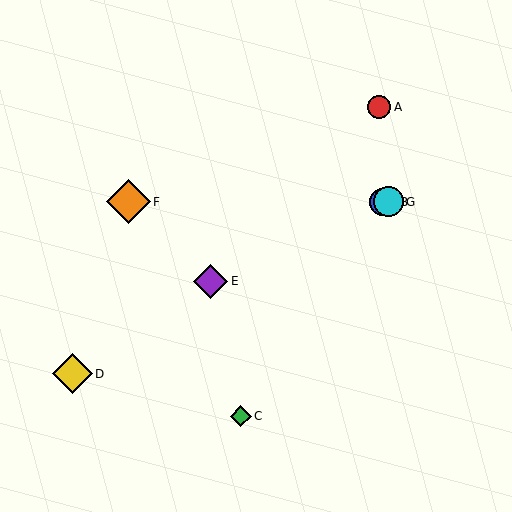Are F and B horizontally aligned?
Yes, both are at y≈202.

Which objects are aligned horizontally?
Objects B, F, G are aligned horizontally.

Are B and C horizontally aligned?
No, B is at y≈202 and C is at y≈416.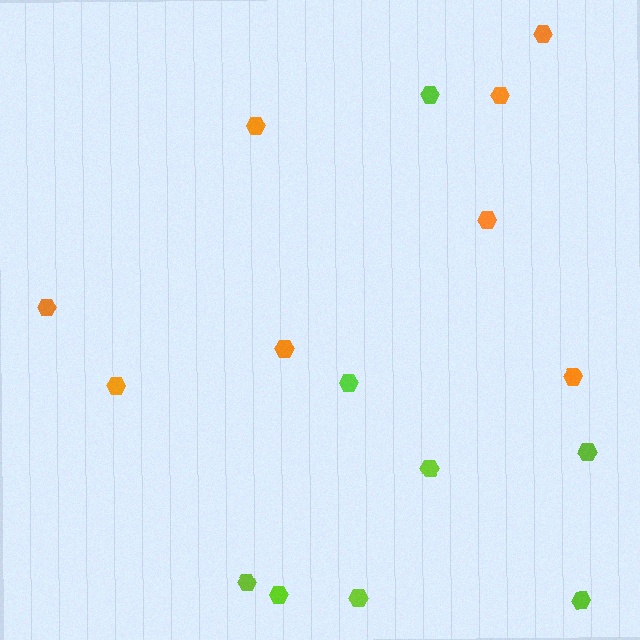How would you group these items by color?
There are 2 groups: one group of orange hexagons (8) and one group of lime hexagons (8).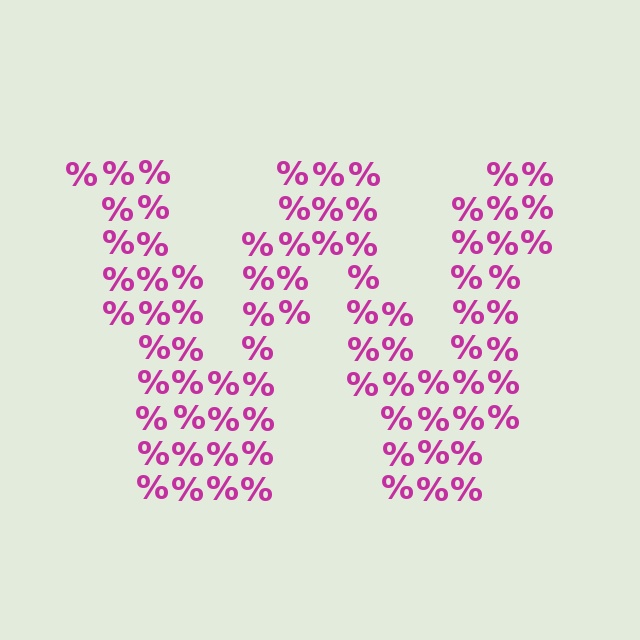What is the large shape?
The large shape is the letter W.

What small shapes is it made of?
It is made of small percent signs.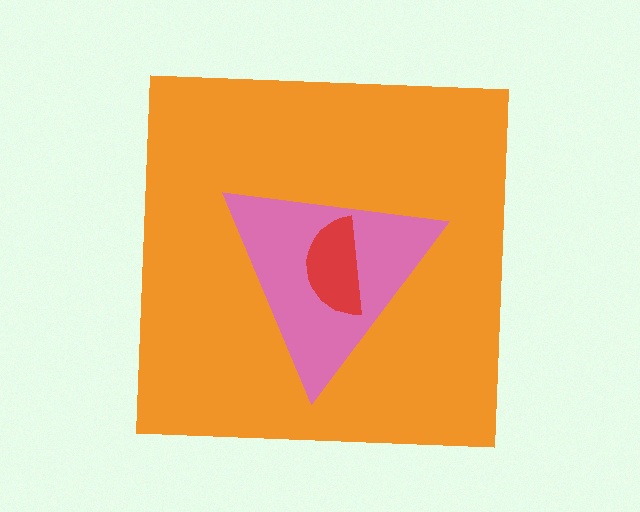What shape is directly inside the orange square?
The pink triangle.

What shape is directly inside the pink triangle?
The red semicircle.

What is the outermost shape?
The orange square.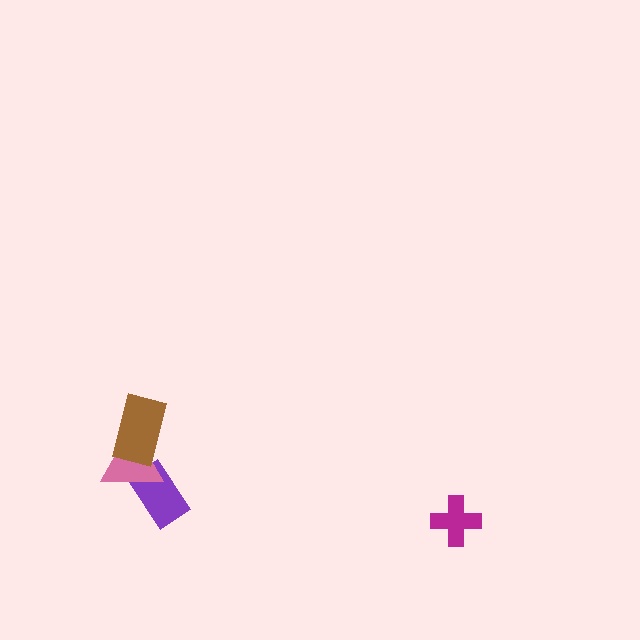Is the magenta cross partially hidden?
No, no other shape covers it.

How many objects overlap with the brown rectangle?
1 object overlaps with the brown rectangle.